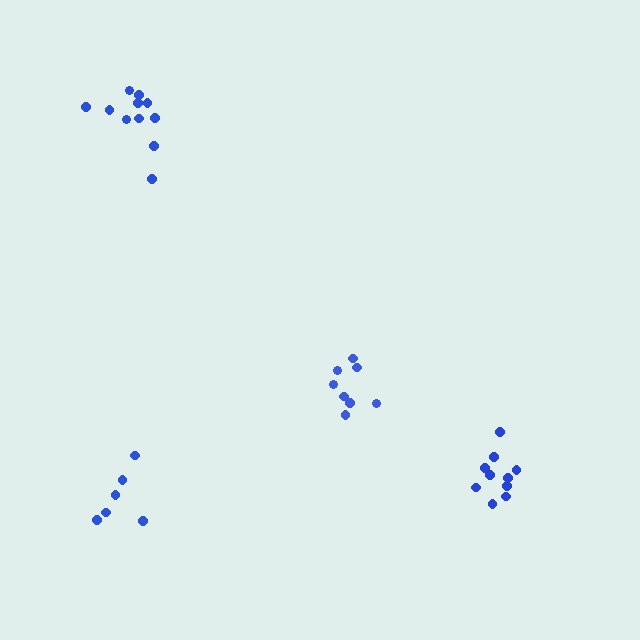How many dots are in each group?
Group 1: 10 dots, Group 2: 8 dots, Group 3: 11 dots, Group 4: 6 dots (35 total).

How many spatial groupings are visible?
There are 4 spatial groupings.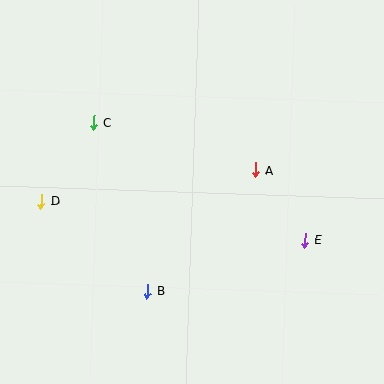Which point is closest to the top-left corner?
Point C is closest to the top-left corner.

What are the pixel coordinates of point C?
Point C is at (94, 122).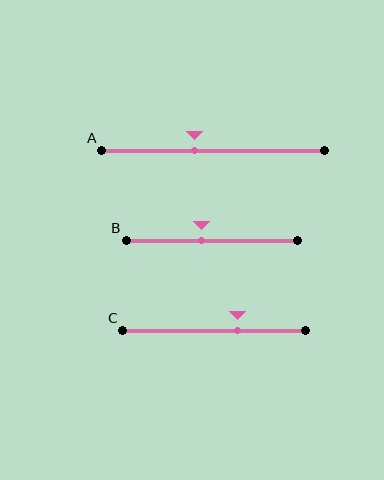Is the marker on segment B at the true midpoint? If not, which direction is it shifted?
No, the marker on segment B is shifted to the left by about 6% of the segment length.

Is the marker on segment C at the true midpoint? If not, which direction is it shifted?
No, the marker on segment C is shifted to the right by about 13% of the segment length.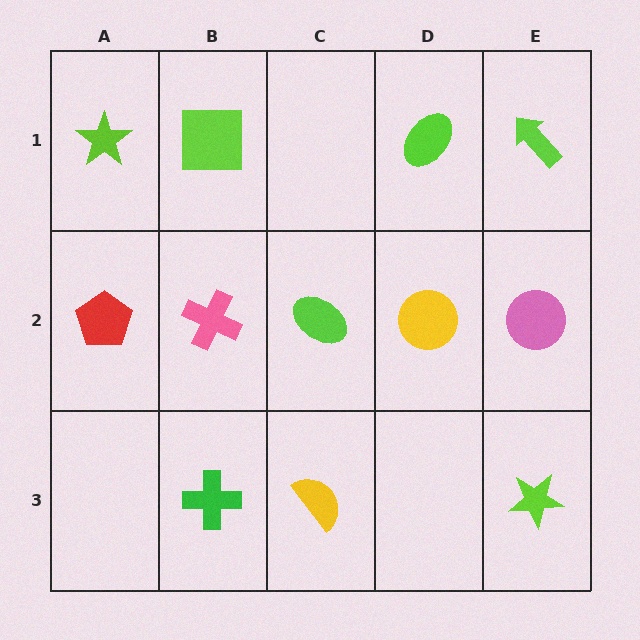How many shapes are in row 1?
4 shapes.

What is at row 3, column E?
A lime star.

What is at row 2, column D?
A yellow circle.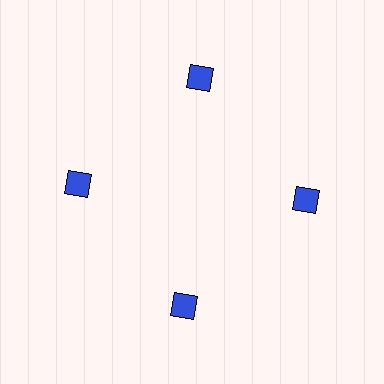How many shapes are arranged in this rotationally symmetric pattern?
There are 4 shapes, arranged in 4 groups of 1.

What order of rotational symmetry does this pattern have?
This pattern has 4-fold rotational symmetry.